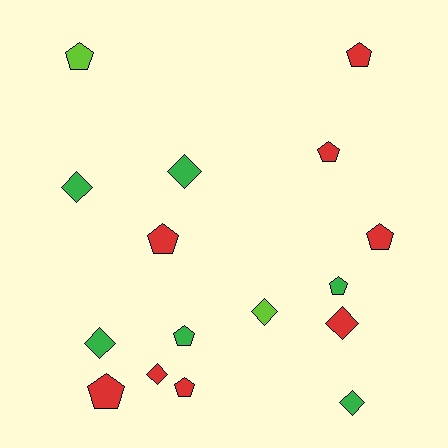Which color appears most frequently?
Red, with 8 objects.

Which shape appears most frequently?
Pentagon, with 9 objects.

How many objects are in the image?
There are 16 objects.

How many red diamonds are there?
There are 2 red diamonds.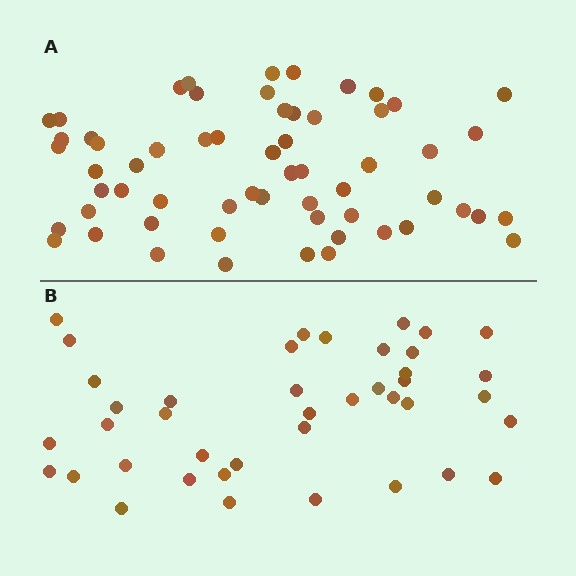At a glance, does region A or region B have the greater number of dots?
Region A (the top region) has more dots.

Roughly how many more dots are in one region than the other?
Region A has approximately 20 more dots than region B.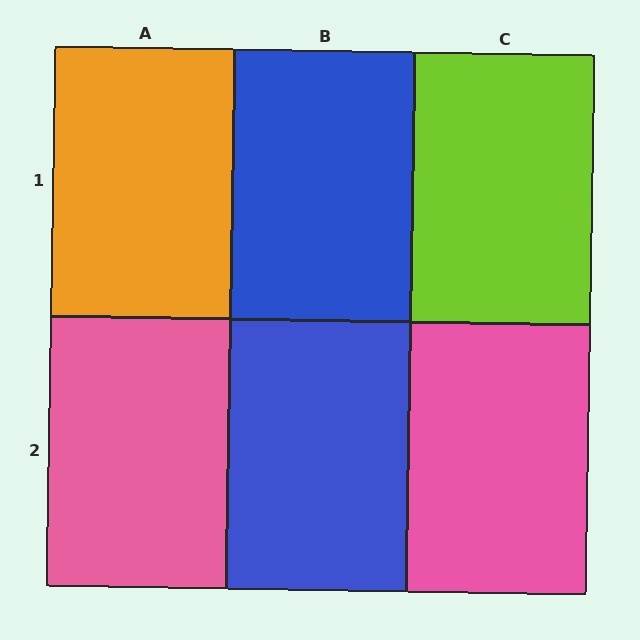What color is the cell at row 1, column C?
Lime.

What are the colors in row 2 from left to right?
Pink, blue, pink.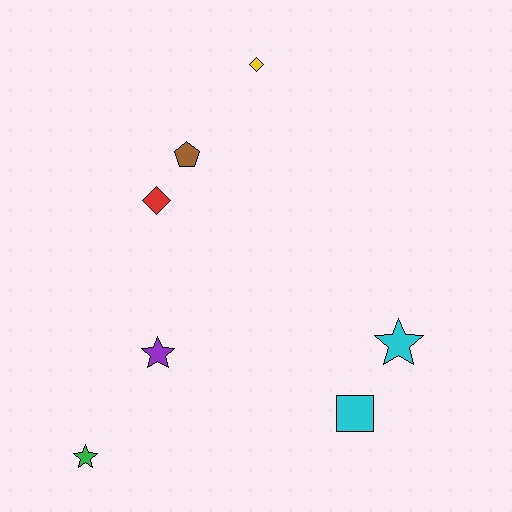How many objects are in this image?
There are 7 objects.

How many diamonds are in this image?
There are 2 diamonds.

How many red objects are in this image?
There is 1 red object.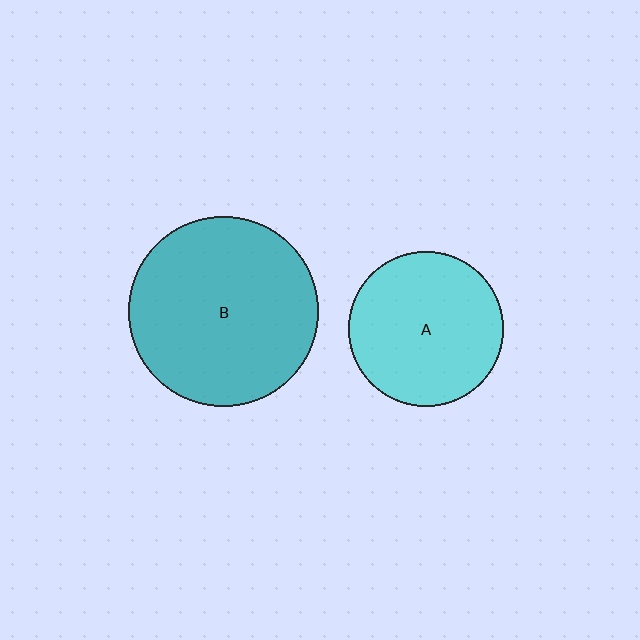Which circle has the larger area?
Circle B (teal).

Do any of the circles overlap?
No, none of the circles overlap.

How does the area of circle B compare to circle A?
Approximately 1.5 times.